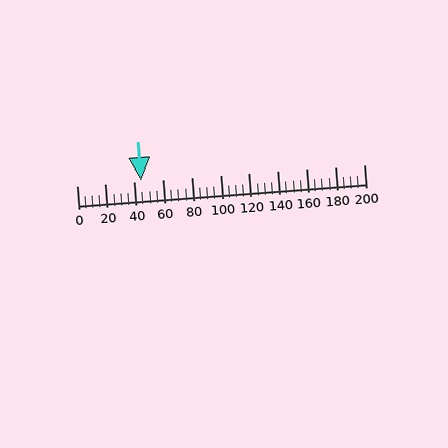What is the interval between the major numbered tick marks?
The major tick marks are spaced 20 units apart.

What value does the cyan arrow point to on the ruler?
The cyan arrow points to approximately 45.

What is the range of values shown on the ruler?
The ruler shows values from 0 to 200.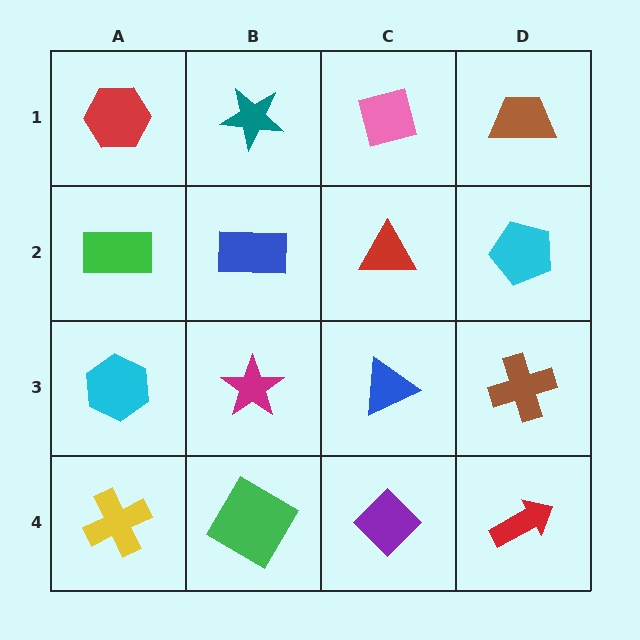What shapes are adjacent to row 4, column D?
A brown cross (row 3, column D), a purple diamond (row 4, column C).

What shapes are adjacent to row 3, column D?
A cyan pentagon (row 2, column D), a red arrow (row 4, column D), a blue triangle (row 3, column C).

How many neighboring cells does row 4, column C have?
3.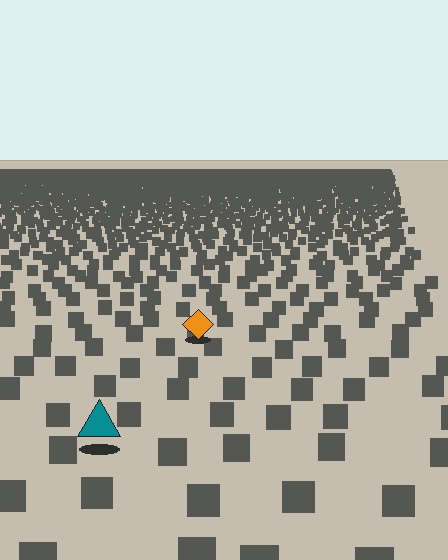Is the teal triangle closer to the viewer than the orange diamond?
Yes. The teal triangle is closer — you can tell from the texture gradient: the ground texture is coarser near it.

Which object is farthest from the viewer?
The orange diamond is farthest from the viewer. It appears smaller and the ground texture around it is denser.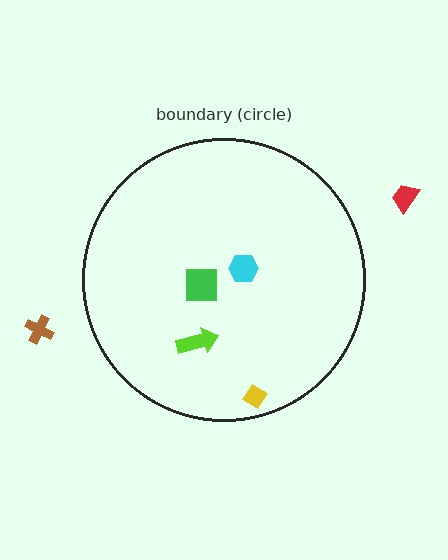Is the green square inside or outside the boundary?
Inside.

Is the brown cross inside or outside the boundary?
Outside.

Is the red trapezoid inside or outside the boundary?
Outside.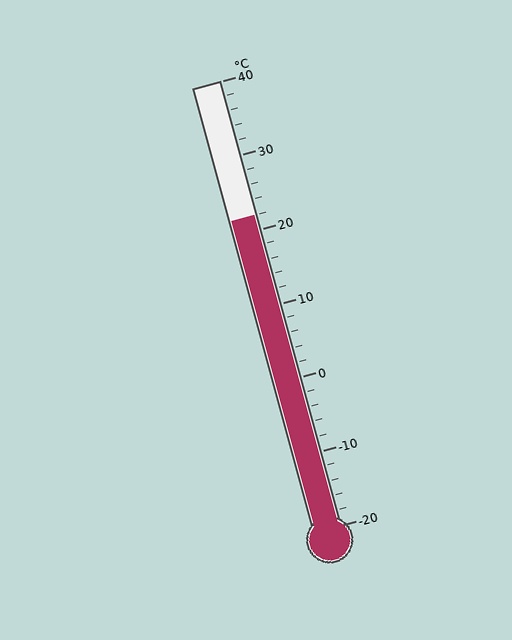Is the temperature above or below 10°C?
The temperature is above 10°C.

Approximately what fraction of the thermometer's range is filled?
The thermometer is filled to approximately 70% of its range.